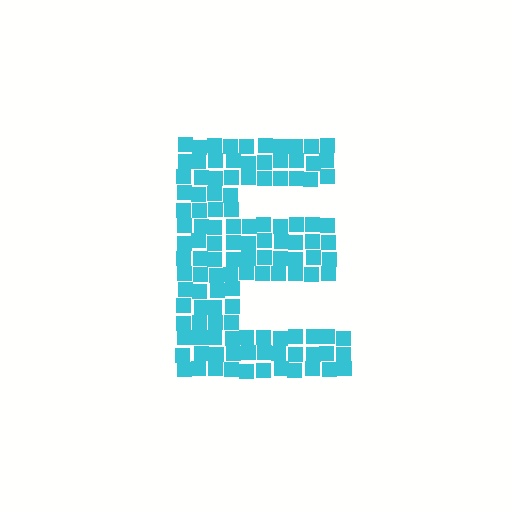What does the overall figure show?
The overall figure shows the letter E.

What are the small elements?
The small elements are squares.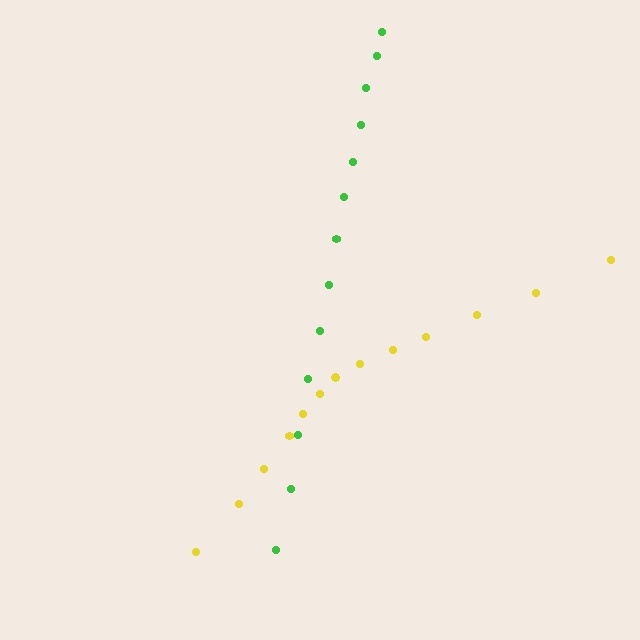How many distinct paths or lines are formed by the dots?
There are 2 distinct paths.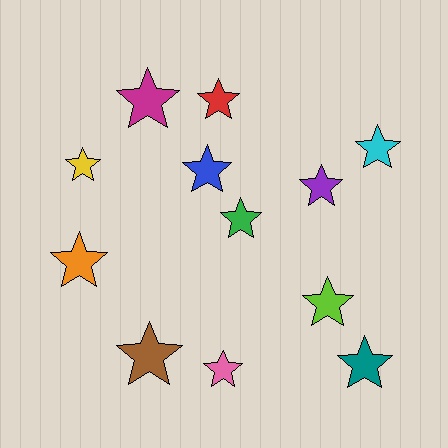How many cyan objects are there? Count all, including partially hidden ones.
There is 1 cyan object.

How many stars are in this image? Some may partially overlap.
There are 12 stars.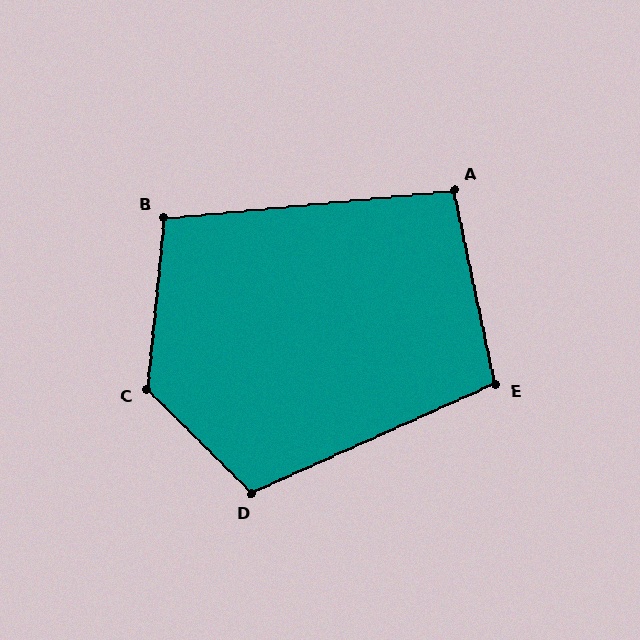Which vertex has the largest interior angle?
C, at approximately 129 degrees.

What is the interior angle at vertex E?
Approximately 102 degrees (obtuse).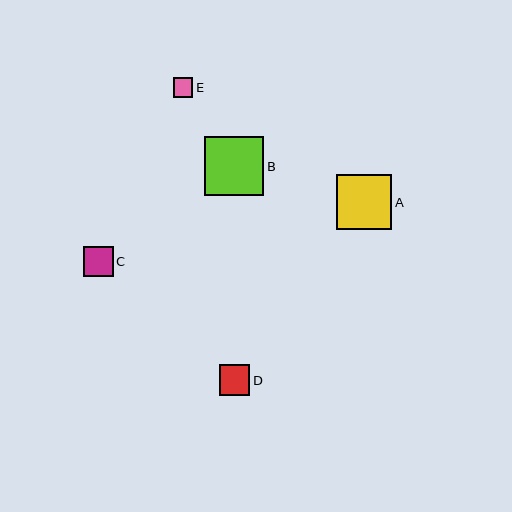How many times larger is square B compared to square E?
Square B is approximately 3.0 times the size of square E.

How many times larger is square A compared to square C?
Square A is approximately 1.8 times the size of square C.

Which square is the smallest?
Square E is the smallest with a size of approximately 20 pixels.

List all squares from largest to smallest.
From largest to smallest: B, A, D, C, E.